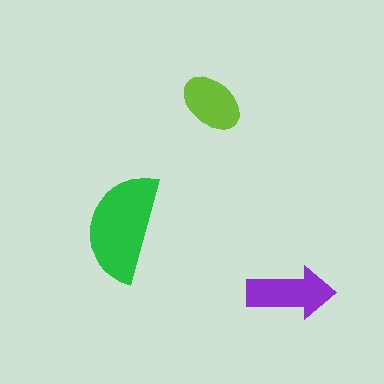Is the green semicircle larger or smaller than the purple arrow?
Larger.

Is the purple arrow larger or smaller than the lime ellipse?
Larger.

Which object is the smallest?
The lime ellipse.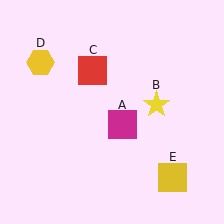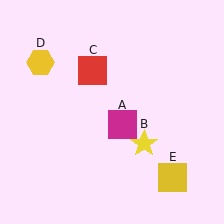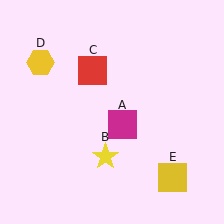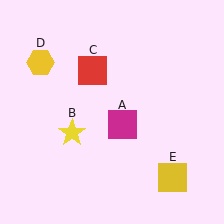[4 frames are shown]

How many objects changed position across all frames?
1 object changed position: yellow star (object B).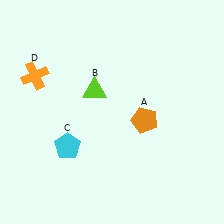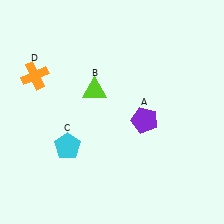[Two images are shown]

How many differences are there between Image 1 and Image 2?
There is 1 difference between the two images.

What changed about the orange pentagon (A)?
In Image 1, A is orange. In Image 2, it changed to purple.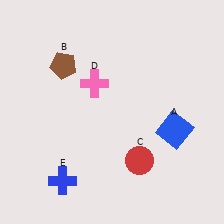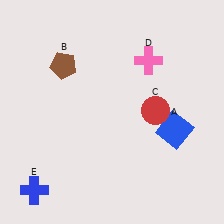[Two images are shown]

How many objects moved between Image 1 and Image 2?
3 objects moved between the two images.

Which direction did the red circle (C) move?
The red circle (C) moved up.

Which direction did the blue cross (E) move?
The blue cross (E) moved left.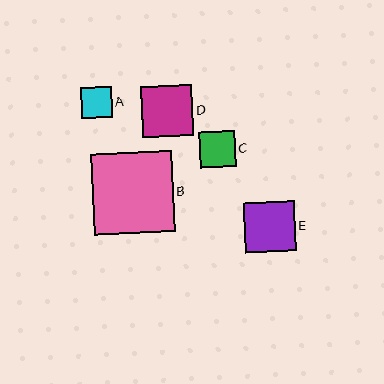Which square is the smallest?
Square A is the smallest with a size of approximately 31 pixels.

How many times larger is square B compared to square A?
Square B is approximately 2.6 times the size of square A.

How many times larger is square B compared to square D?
Square B is approximately 1.6 times the size of square D.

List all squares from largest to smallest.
From largest to smallest: B, D, E, C, A.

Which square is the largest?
Square B is the largest with a size of approximately 81 pixels.